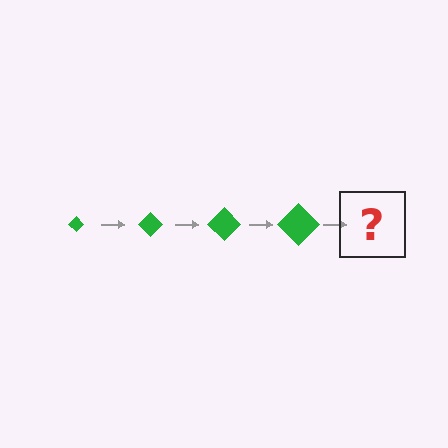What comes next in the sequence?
The next element should be a green diamond, larger than the previous one.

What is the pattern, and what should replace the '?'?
The pattern is that the diamond gets progressively larger each step. The '?' should be a green diamond, larger than the previous one.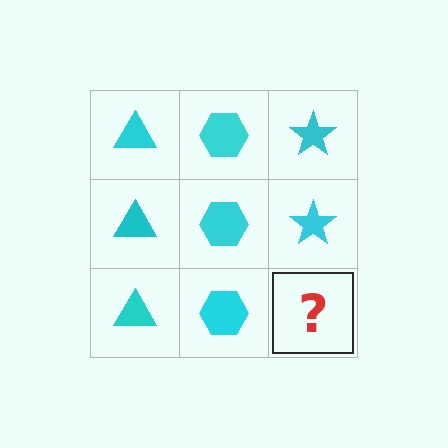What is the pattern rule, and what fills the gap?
The rule is that each column has a consistent shape. The gap should be filled with a cyan star.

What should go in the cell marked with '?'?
The missing cell should contain a cyan star.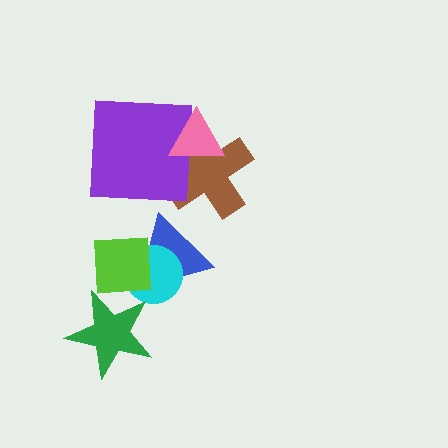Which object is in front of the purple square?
The pink triangle is in front of the purple square.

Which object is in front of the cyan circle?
The lime square is in front of the cyan circle.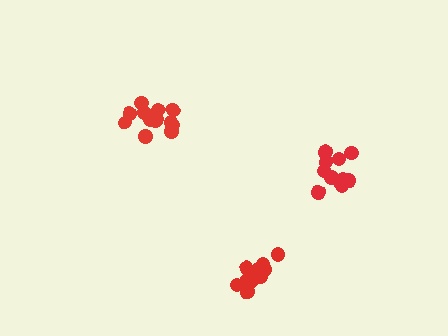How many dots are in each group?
Group 1: 10 dots, Group 2: 13 dots, Group 3: 14 dots (37 total).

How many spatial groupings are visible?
There are 3 spatial groupings.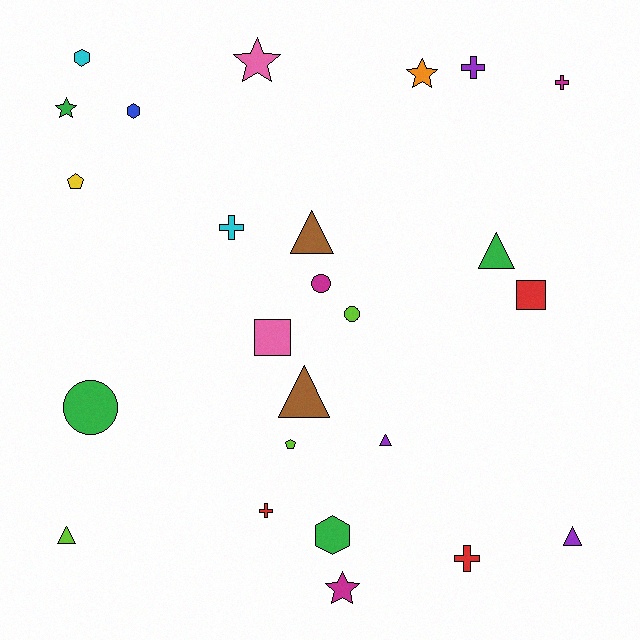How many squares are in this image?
There are 2 squares.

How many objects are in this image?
There are 25 objects.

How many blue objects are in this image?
There is 1 blue object.